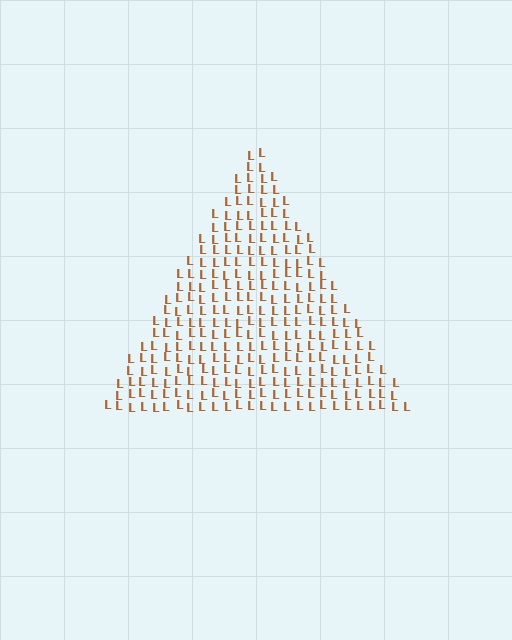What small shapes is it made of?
It is made of small letter L's.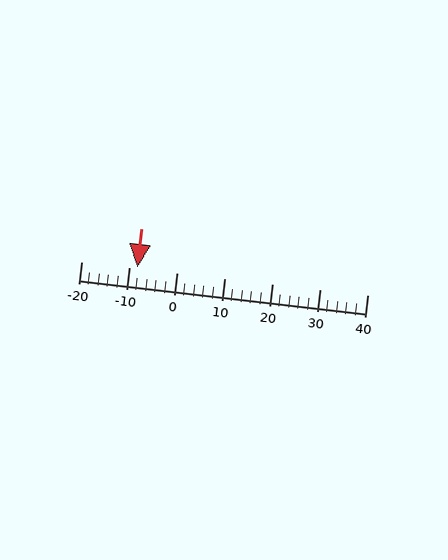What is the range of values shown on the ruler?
The ruler shows values from -20 to 40.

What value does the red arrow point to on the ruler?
The red arrow points to approximately -8.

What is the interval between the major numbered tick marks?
The major tick marks are spaced 10 units apart.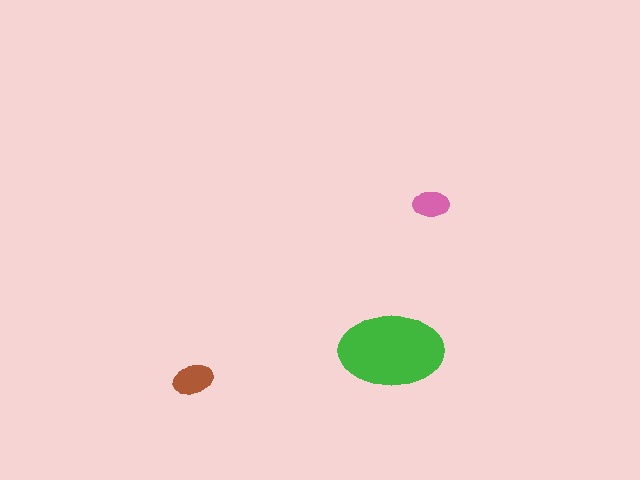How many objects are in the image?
There are 3 objects in the image.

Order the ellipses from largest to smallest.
the green one, the brown one, the pink one.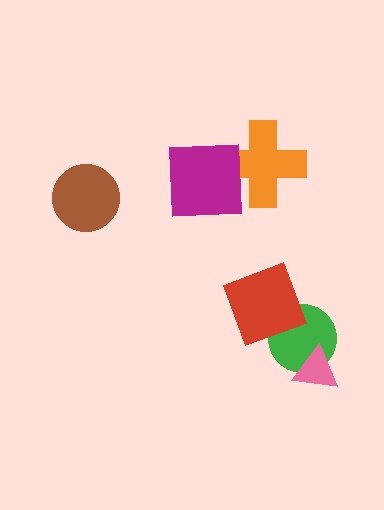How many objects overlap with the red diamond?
1 object overlaps with the red diamond.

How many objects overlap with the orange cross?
1 object overlaps with the orange cross.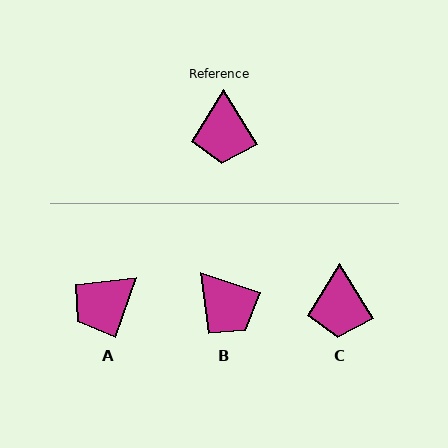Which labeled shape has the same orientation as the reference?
C.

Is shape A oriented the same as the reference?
No, it is off by about 51 degrees.